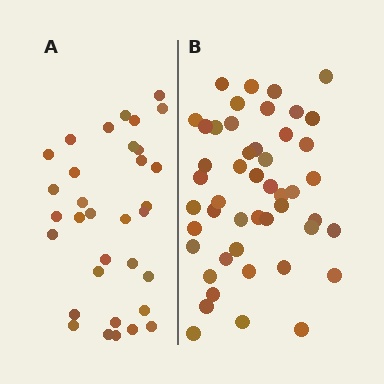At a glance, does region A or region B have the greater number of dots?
Region B (the right region) has more dots.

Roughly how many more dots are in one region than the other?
Region B has approximately 15 more dots than region A.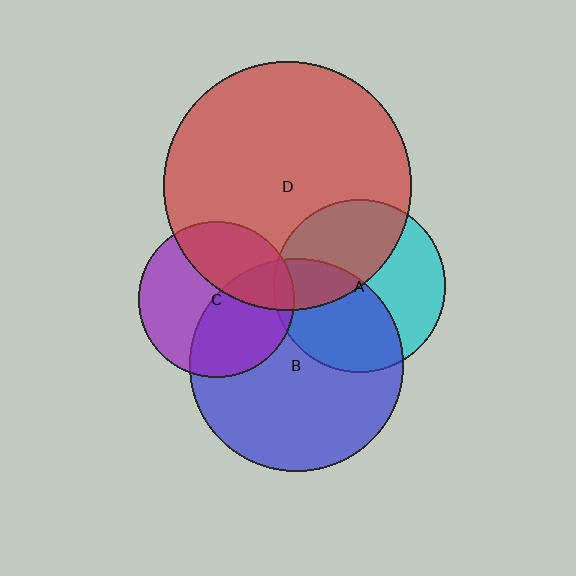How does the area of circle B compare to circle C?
Approximately 1.9 times.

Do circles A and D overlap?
Yes.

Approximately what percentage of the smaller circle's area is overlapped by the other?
Approximately 45%.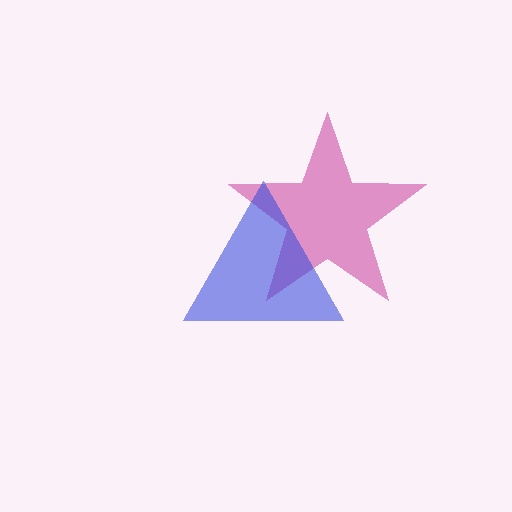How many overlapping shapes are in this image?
There are 2 overlapping shapes in the image.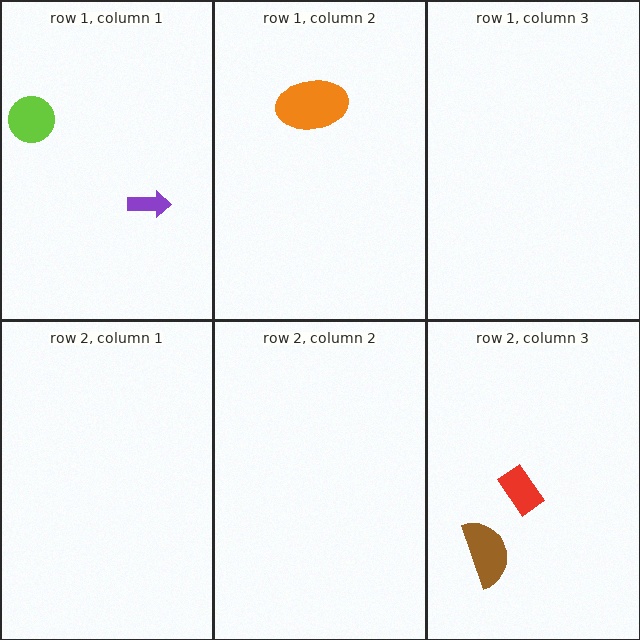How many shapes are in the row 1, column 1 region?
2.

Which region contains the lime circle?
The row 1, column 1 region.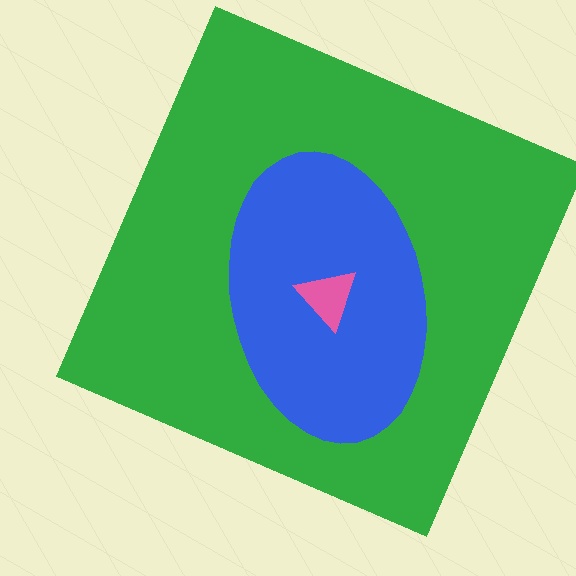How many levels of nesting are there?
3.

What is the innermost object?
The pink triangle.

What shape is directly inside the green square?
The blue ellipse.